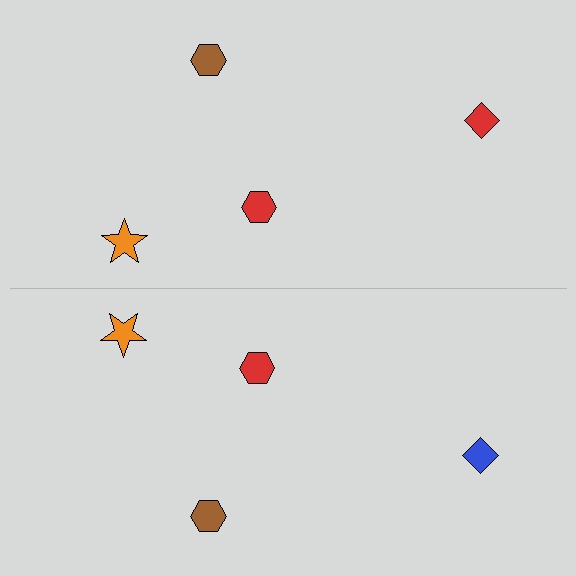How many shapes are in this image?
There are 8 shapes in this image.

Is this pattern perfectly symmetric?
No, the pattern is not perfectly symmetric. The blue diamond on the bottom side breaks the symmetry — its mirror counterpart is red.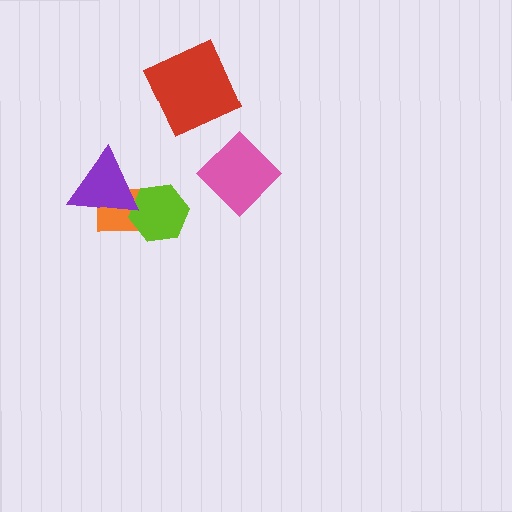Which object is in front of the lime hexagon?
The purple triangle is in front of the lime hexagon.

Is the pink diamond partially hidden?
No, no other shape covers it.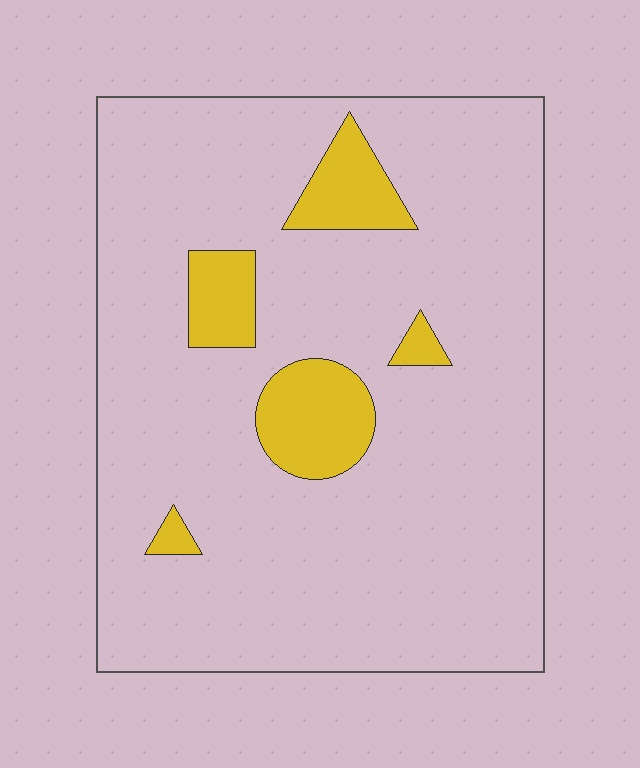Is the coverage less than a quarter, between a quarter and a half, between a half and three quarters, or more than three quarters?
Less than a quarter.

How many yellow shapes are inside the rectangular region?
5.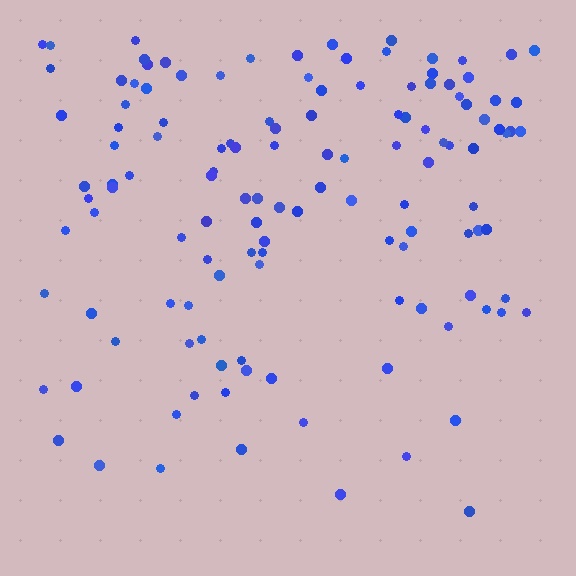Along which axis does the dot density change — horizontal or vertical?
Vertical.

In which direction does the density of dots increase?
From bottom to top, with the top side densest.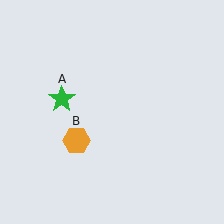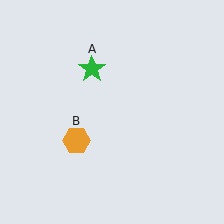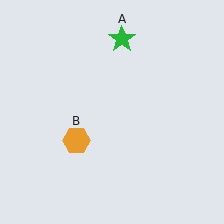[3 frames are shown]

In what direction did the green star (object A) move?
The green star (object A) moved up and to the right.